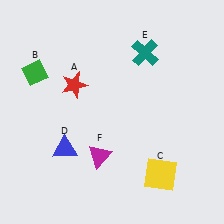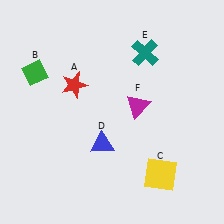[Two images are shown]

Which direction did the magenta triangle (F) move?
The magenta triangle (F) moved up.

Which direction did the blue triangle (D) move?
The blue triangle (D) moved right.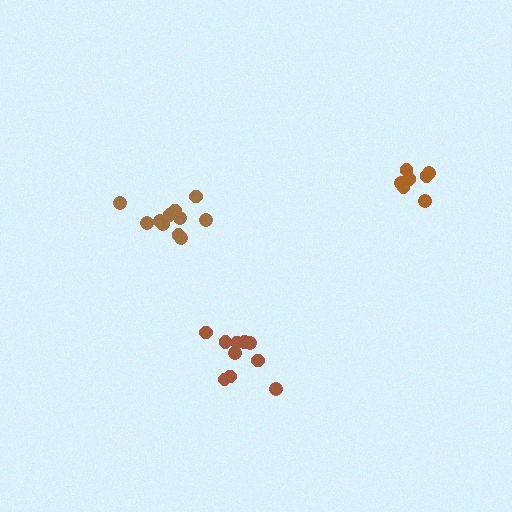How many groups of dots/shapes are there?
There are 3 groups.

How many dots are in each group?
Group 1: 10 dots, Group 2: 11 dots, Group 3: 7 dots (28 total).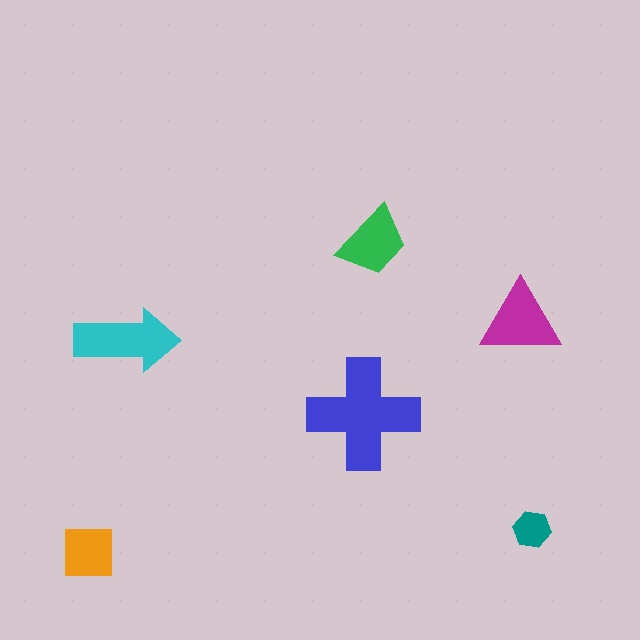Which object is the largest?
The blue cross.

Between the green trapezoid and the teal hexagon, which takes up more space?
The green trapezoid.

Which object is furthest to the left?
The orange square is leftmost.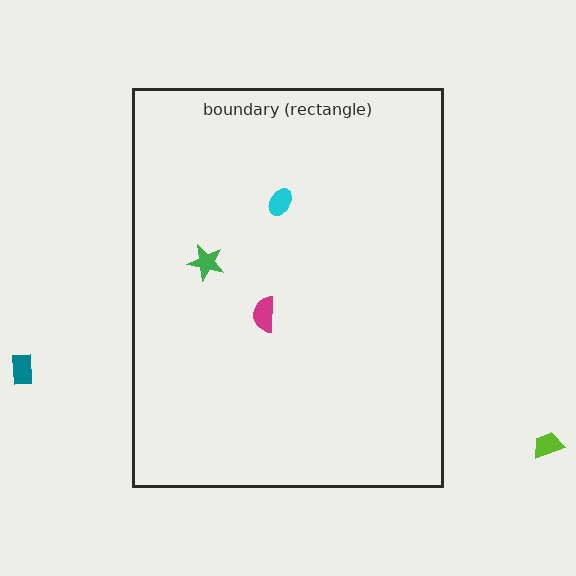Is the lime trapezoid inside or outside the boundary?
Outside.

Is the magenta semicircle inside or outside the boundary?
Inside.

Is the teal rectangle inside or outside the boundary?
Outside.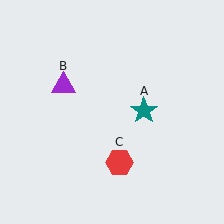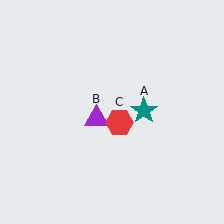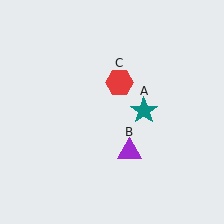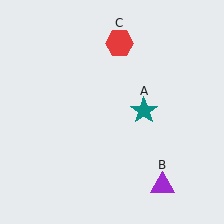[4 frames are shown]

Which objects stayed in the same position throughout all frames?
Teal star (object A) remained stationary.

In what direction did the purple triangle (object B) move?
The purple triangle (object B) moved down and to the right.